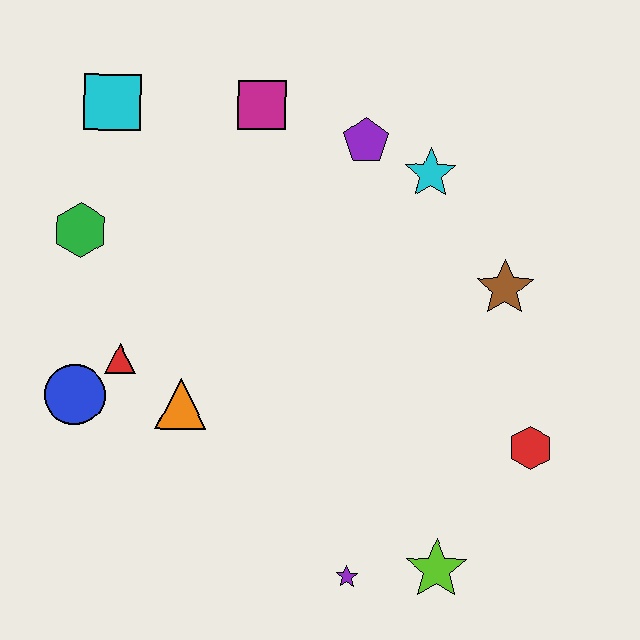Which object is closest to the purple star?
The lime star is closest to the purple star.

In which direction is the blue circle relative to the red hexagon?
The blue circle is to the left of the red hexagon.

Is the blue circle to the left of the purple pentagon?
Yes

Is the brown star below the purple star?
No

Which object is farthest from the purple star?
The cyan square is farthest from the purple star.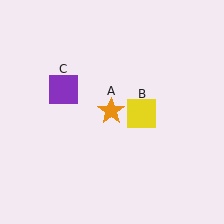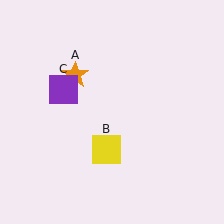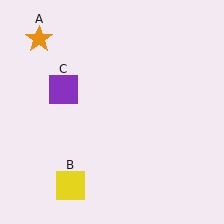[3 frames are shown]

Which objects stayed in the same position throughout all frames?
Purple square (object C) remained stationary.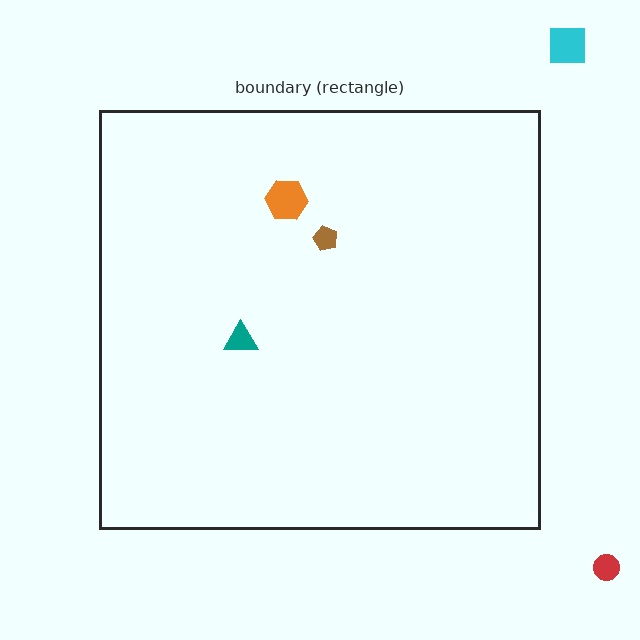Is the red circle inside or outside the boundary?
Outside.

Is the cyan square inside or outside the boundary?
Outside.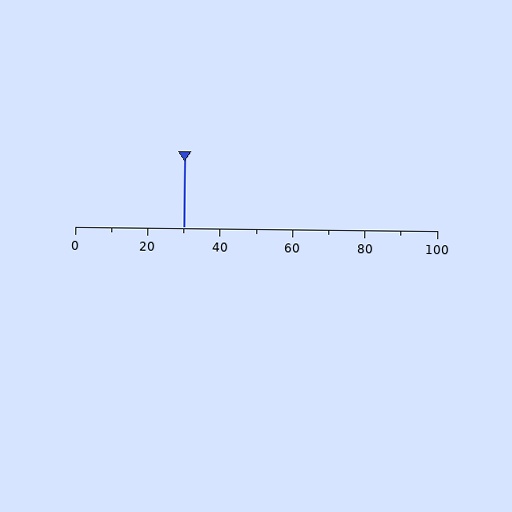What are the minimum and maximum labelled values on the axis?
The axis runs from 0 to 100.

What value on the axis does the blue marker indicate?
The marker indicates approximately 30.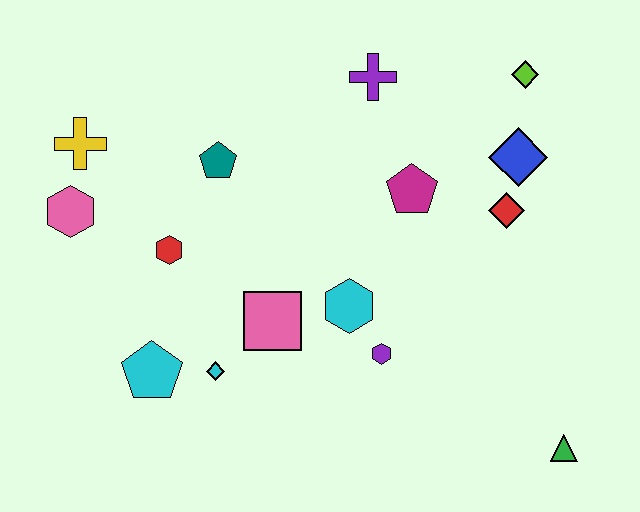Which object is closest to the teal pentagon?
The red hexagon is closest to the teal pentagon.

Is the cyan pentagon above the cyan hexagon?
No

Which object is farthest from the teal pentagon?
The green triangle is farthest from the teal pentagon.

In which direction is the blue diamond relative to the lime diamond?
The blue diamond is below the lime diamond.